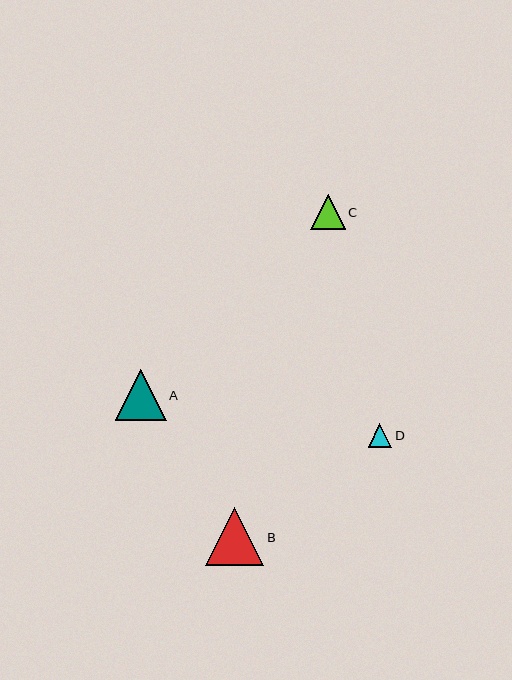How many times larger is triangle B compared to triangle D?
Triangle B is approximately 2.5 times the size of triangle D.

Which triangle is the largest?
Triangle B is the largest with a size of approximately 58 pixels.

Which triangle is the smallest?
Triangle D is the smallest with a size of approximately 23 pixels.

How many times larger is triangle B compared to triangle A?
Triangle B is approximately 1.1 times the size of triangle A.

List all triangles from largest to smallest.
From largest to smallest: B, A, C, D.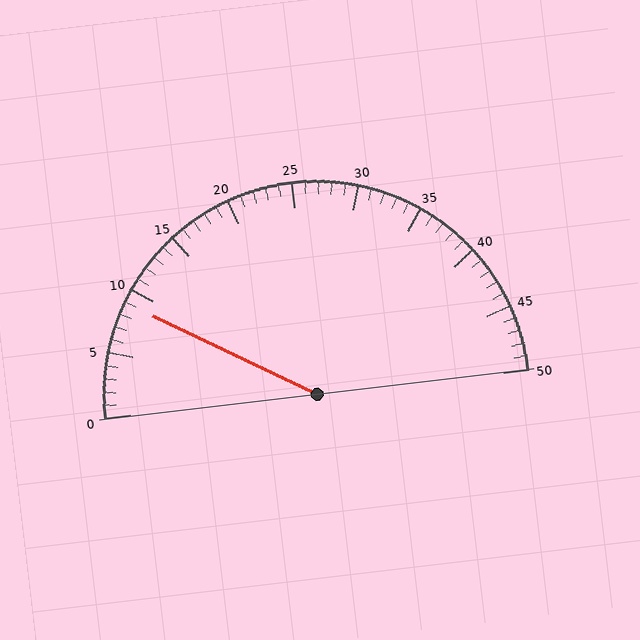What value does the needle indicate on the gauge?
The needle indicates approximately 9.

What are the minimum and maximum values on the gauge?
The gauge ranges from 0 to 50.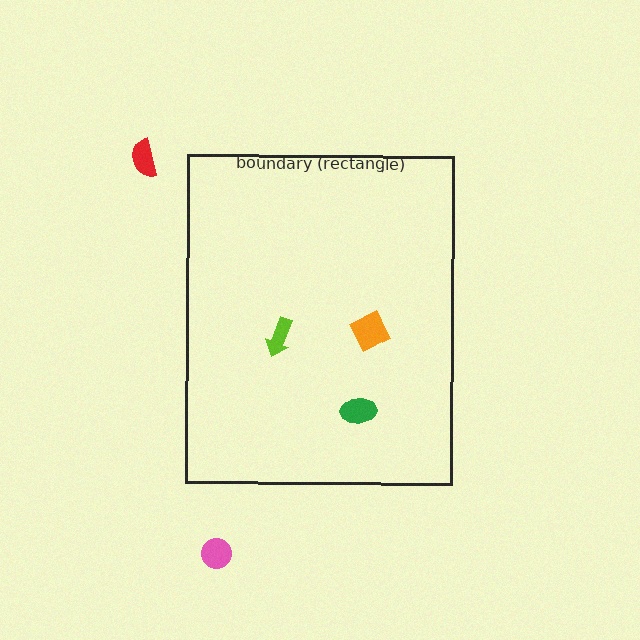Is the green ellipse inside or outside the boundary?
Inside.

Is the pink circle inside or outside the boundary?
Outside.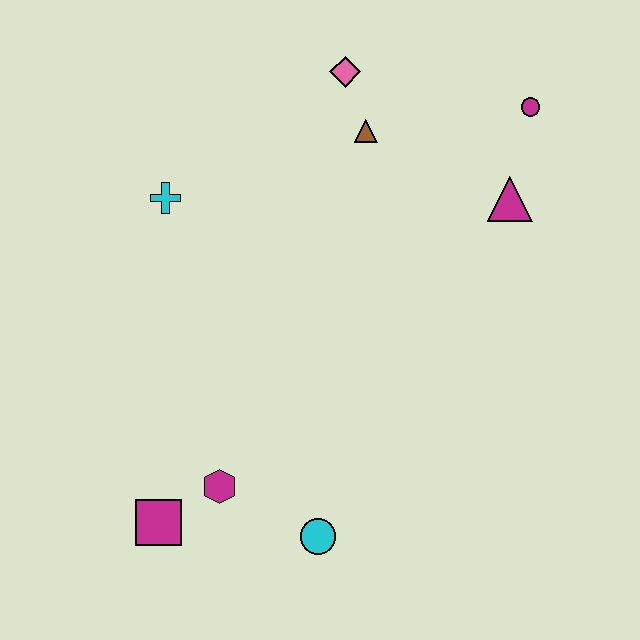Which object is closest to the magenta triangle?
The magenta circle is closest to the magenta triangle.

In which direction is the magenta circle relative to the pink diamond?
The magenta circle is to the right of the pink diamond.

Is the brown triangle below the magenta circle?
Yes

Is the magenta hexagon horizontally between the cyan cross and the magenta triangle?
Yes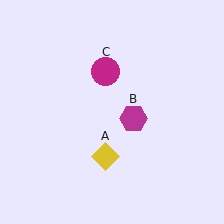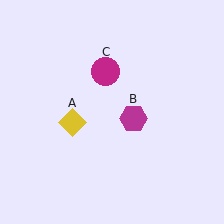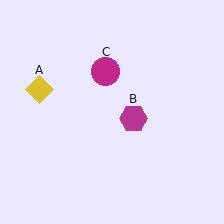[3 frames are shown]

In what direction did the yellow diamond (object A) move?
The yellow diamond (object A) moved up and to the left.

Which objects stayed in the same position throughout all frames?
Magenta hexagon (object B) and magenta circle (object C) remained stationary.